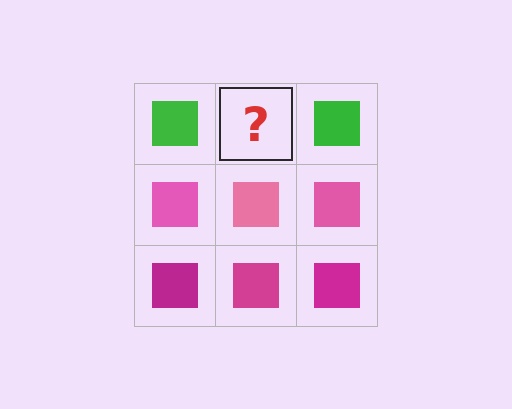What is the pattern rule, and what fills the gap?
The rule is that each row has a consistent color. The gap should be filled with a green square.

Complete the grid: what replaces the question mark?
The question mark should be replaced with a green square.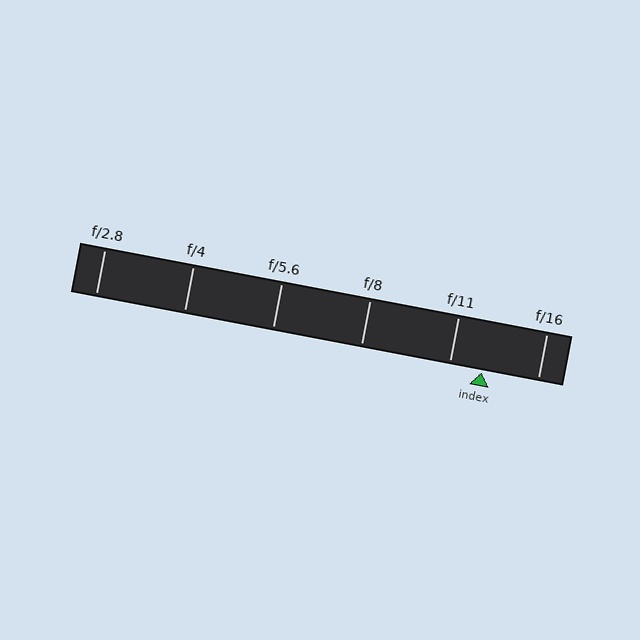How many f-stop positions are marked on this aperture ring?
There are 6 f-stop positions marked.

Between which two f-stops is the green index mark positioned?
The index mark is between f/11 and f/16.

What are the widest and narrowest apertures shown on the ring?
The widest aperture shown is f/2.8 and the narrowest is f/16.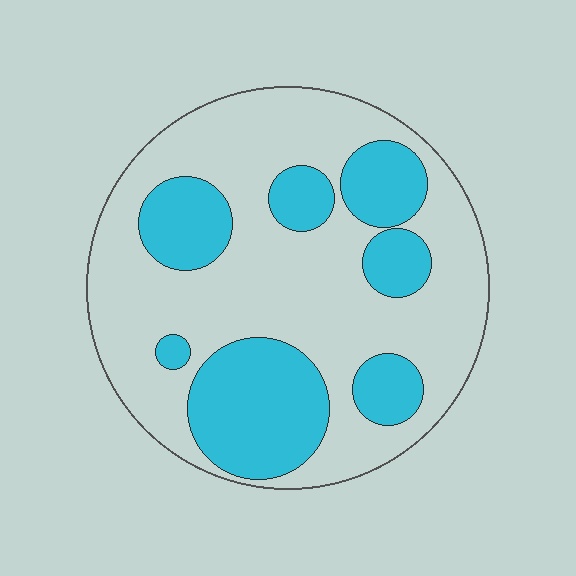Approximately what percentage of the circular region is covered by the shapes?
Approximately 35%.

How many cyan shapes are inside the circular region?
7.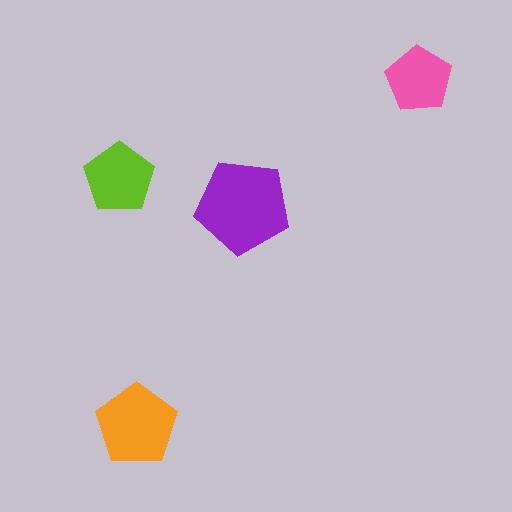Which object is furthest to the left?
The lime pentagon is leftmost.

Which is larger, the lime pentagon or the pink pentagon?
The lime one.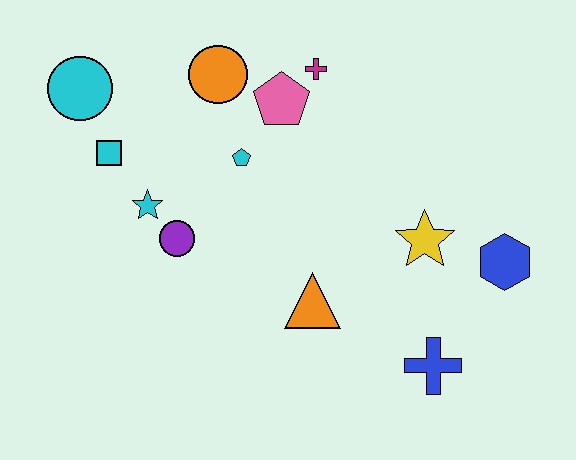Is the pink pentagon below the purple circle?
No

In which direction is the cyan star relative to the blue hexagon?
The cyan star is to the left of the blue hexagon.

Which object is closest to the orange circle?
The pink pentagon is closest to the orange circle.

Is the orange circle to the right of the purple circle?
Yes